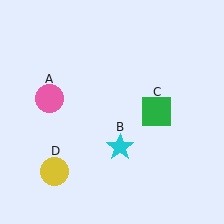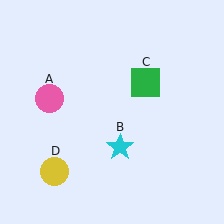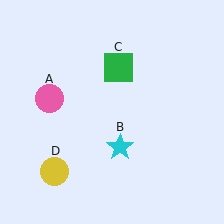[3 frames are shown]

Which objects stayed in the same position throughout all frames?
Pink circle (object A) and cyan star (object B) and yellow circle (object D) remained stationary.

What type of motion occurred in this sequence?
The green square (object C) rotated counterclockwise around the center of the scene.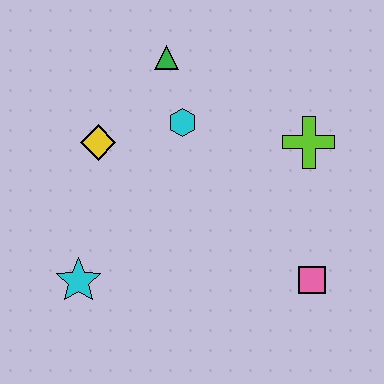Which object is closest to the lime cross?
The cyan hexagon is closest to the lime cross.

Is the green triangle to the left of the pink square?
Yes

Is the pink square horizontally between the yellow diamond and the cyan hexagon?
No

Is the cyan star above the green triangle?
No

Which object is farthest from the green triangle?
The pink square is farthest from the green triangle.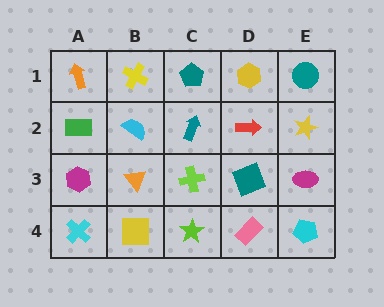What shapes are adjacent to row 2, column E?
A teal circle (row 1, column E), a magenta ellipse (row 3, column E), a red arrow (row 2, column D).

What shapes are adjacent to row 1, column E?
A yellow star (row 2, column E), a yellow hexagon (row 1, column D).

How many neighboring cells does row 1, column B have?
3.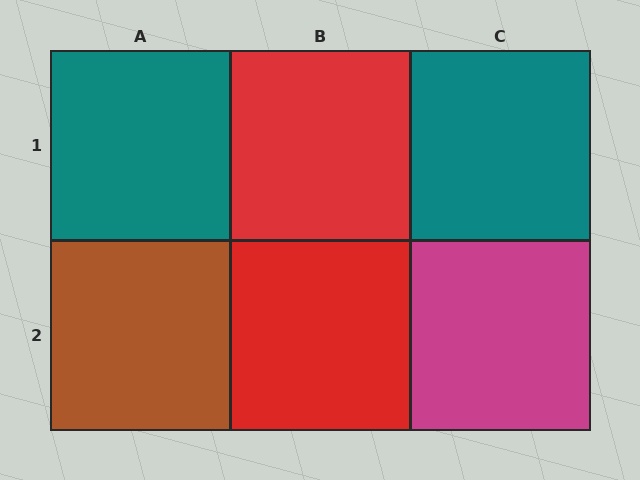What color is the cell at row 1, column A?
Teal.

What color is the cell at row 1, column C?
Teal.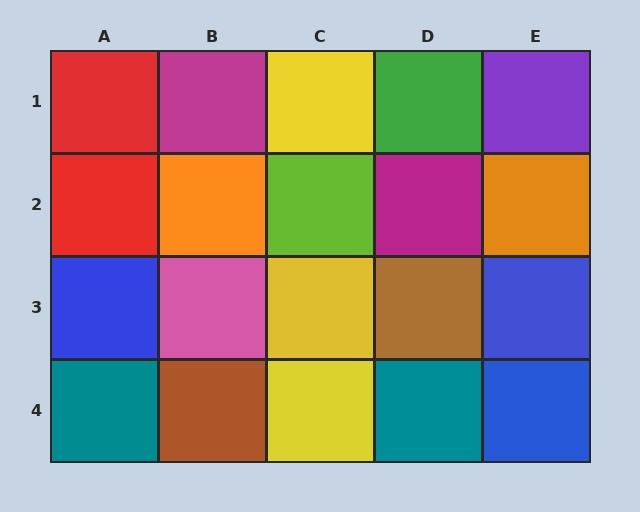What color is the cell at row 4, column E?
Blue.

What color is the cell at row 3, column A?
Blue.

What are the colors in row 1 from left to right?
Red, magenta, yellow, green, purple.